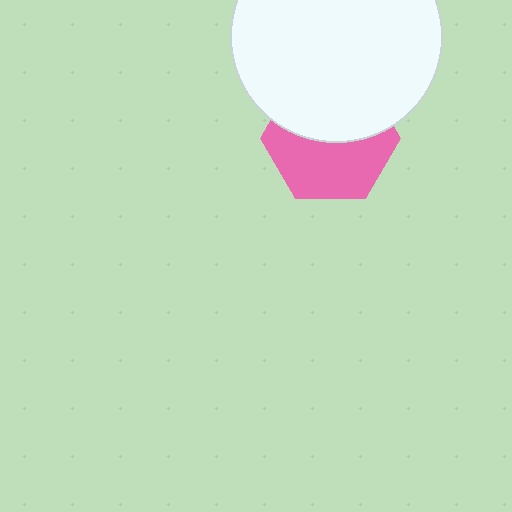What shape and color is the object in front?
The object in front is a white circle.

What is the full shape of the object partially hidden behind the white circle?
The partially hidden object is a pink hexagon.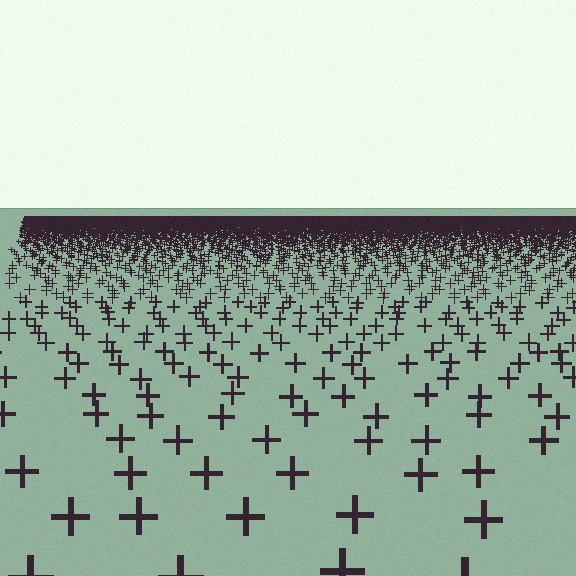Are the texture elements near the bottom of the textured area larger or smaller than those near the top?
Larger. Near the bottom, elements are closer to the viewer and appear at a bigger on-screen size.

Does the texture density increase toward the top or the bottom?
Density increases toward the top.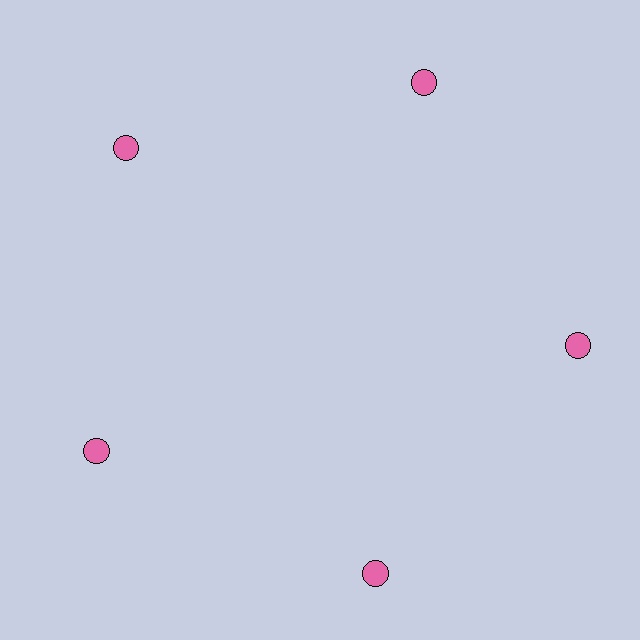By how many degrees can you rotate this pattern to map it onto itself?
The pattern maps onto itself every 72 degrees of rotation.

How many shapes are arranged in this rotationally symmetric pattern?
There are 5 shapes, arranged in 5 groups of 1.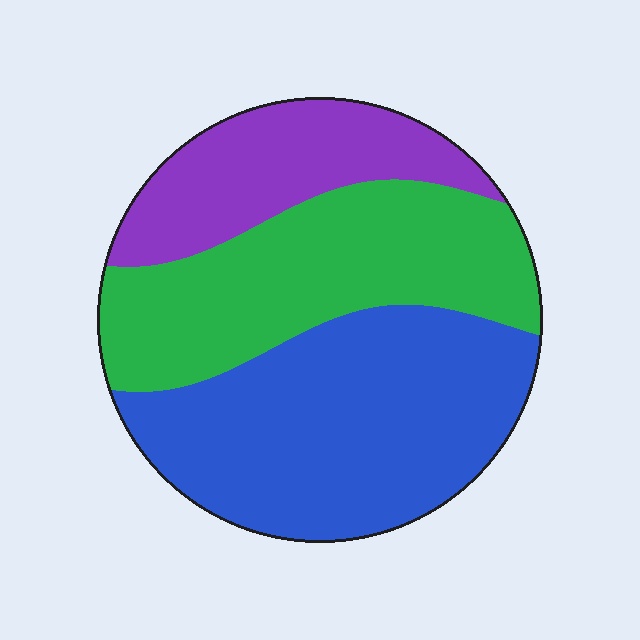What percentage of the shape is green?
Green covers roughly 35% of the shape.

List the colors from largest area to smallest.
From largest to smallest: blue, green, purple.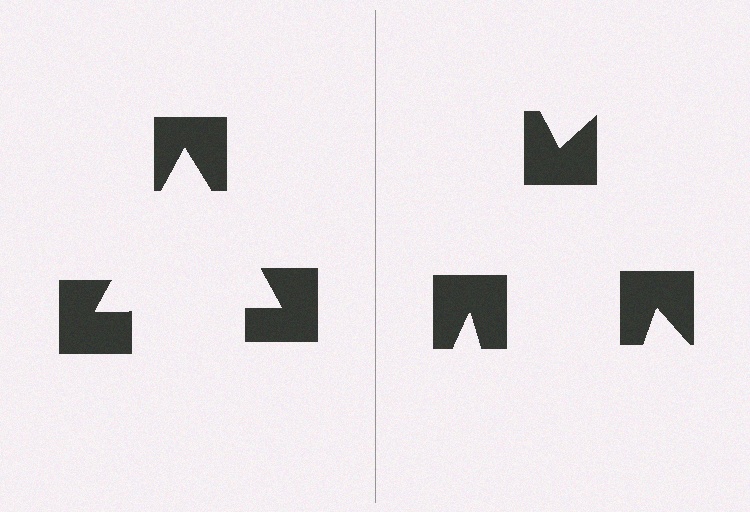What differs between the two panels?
The notched squares are positioned identically on both sides; only the wedge orientations differ. On the left they align to a triangle; on the right they are misaligned.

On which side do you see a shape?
An illusory triangle appears on the left side. On the right side the wedge cuts are rotated, so no coherent shape forms.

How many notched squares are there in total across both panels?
6 — 3 on each side.